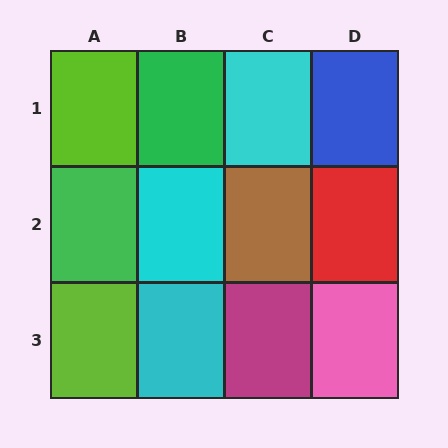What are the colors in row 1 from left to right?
Lime, green, cyan, blue.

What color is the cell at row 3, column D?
Pink.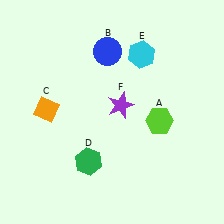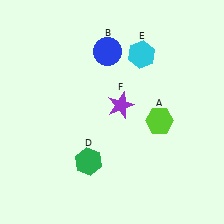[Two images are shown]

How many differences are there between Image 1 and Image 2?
There is 1 difference between the two images.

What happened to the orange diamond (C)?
The orange diamond (C) was removed in Image 2. It was in the top-left area of Image 1.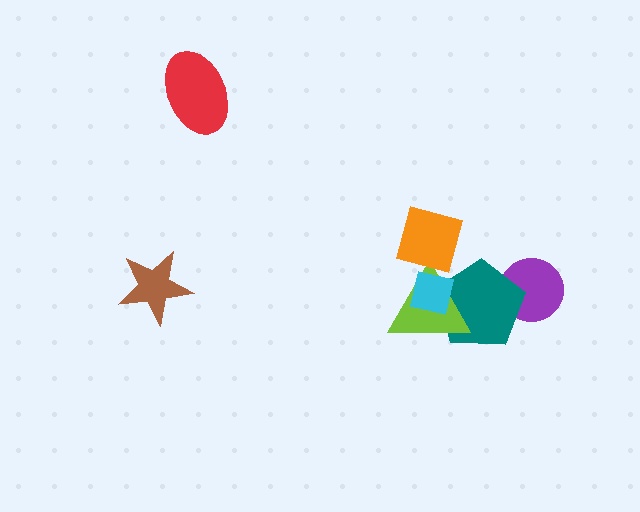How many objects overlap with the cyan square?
3 objects overlap with the cyan square.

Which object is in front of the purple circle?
The teal pentagon is in front of the purple circle.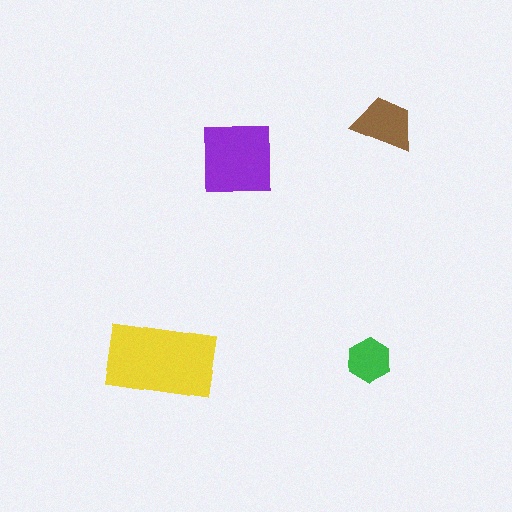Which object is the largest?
The yellow rectangle.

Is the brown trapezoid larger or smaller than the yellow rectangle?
Smaller.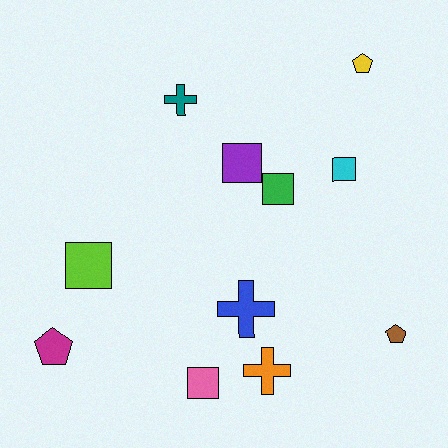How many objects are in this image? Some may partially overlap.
There are 11 objects.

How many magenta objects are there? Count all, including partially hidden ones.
There is 1 magenta object.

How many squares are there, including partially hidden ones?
There are 5 squares.